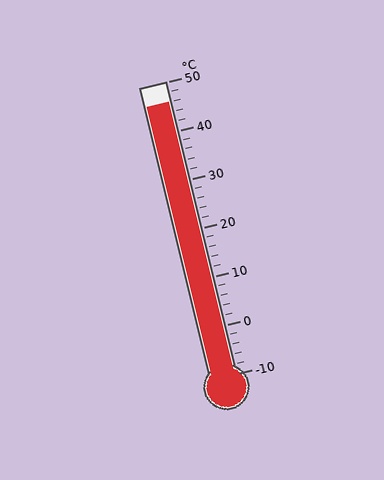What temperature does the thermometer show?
The thermometer shows approximately 46°C.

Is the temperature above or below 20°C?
The temperature is above 20°C.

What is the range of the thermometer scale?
The thermometer scale ranges from -10°C to 50°C.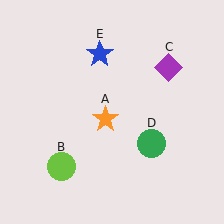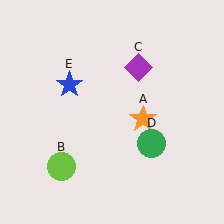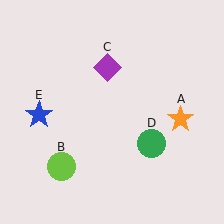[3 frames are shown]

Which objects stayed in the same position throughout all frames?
Lime circle (object B) and green circle (object D) remained stationary.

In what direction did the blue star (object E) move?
The blue star (object E) moved down and to the left.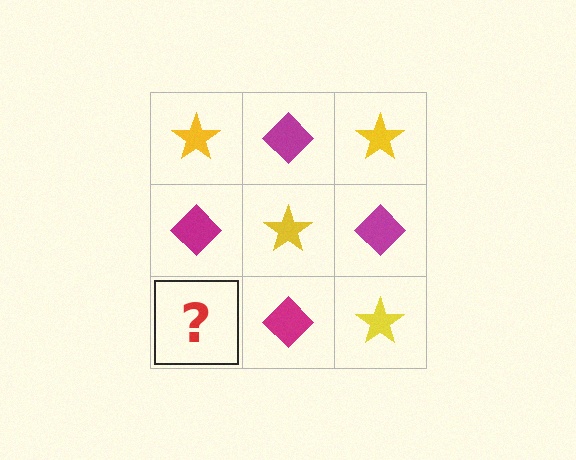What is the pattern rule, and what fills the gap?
The rule is that it alternates yellow star and magenta diamond in a checkerboard pattern. The gap should be filled with a yellow star.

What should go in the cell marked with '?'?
The missing cell should contain a yellow star.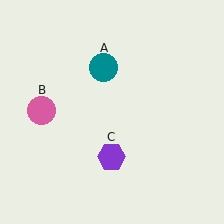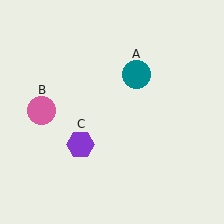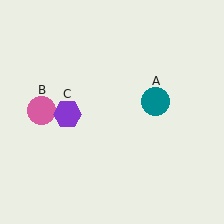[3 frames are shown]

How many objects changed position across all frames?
2 objects changed position: teal circle (object A), purple hexagon (object C).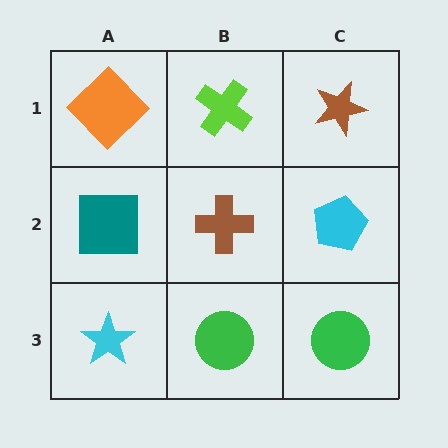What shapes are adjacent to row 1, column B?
A brown cross (row 2, column B), an orange diamond (row 1, column A), a brown star (row 1, column C).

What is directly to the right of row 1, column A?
A lime cross.